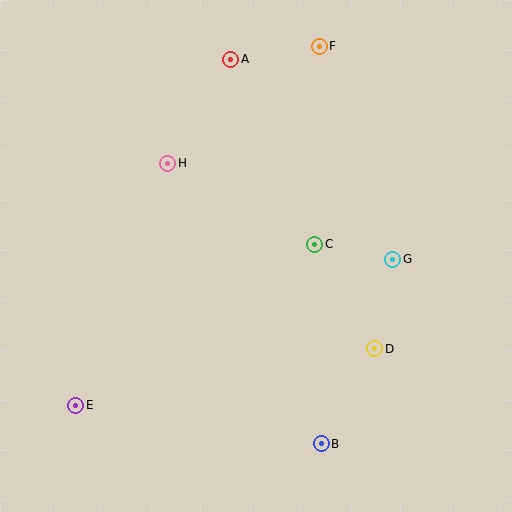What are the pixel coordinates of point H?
Point H is at (168, 163).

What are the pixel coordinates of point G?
Point G is at (393, 259).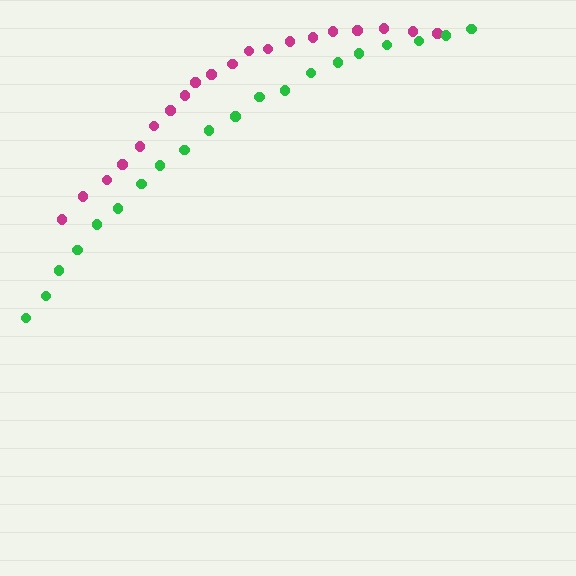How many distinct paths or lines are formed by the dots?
There are 2 distinct paths.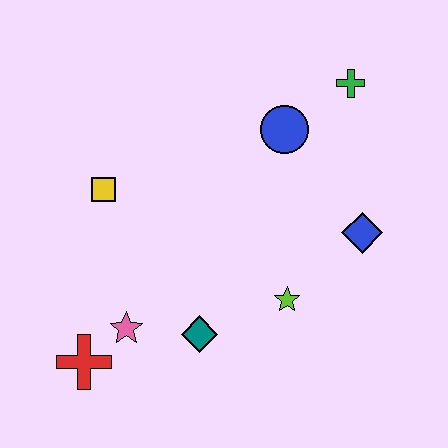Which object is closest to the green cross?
The blue circle is closest to the green cross.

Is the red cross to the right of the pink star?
No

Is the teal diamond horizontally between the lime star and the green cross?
No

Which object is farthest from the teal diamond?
The green cross is farthest from the teal diamond.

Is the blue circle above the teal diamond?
Yes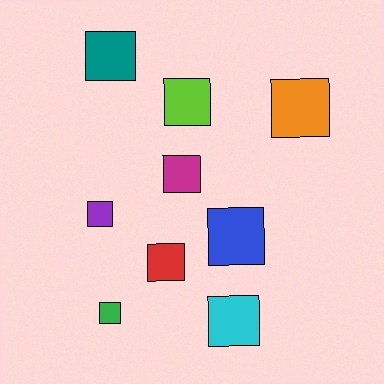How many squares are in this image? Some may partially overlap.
There are 9 squares.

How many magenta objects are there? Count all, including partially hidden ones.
There is 1 magenta object.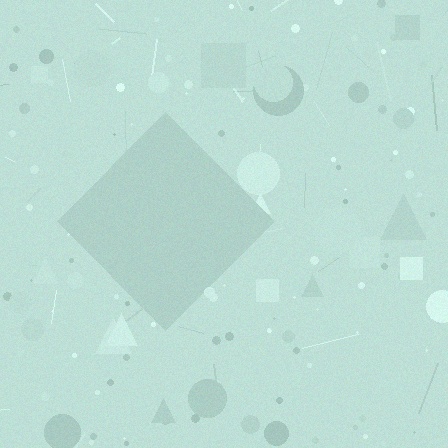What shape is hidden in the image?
A diamond is hidden in the image.